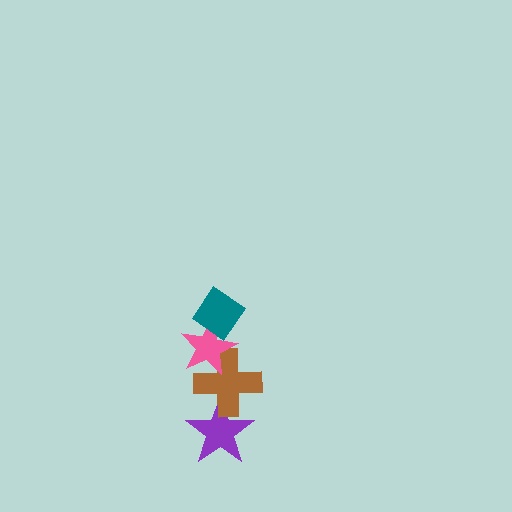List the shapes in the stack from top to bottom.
From top to bottom: the teal diamond, the pink star, the brown cross, the purple star.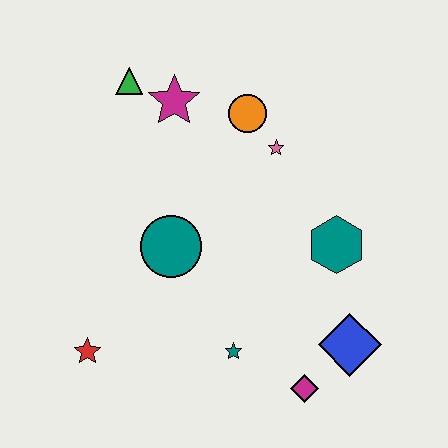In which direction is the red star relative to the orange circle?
The red star is below the orange circle.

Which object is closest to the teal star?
The magenta diamond is closest to the teal star.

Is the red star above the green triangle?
No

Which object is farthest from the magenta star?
The magenta diamond is farthest from the magenta star.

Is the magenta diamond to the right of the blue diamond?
No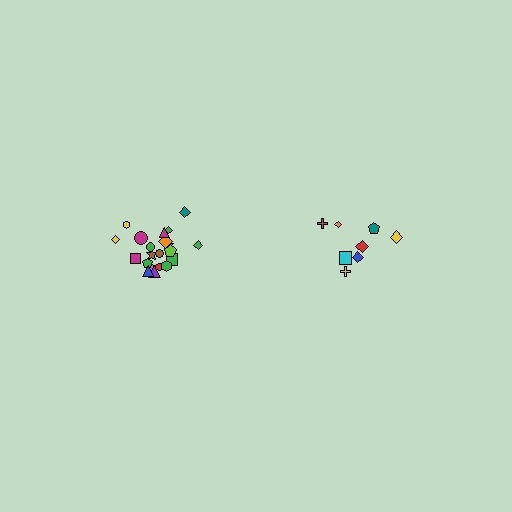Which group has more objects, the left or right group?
The left group.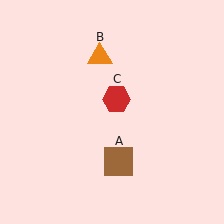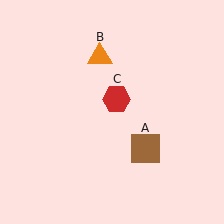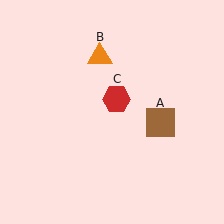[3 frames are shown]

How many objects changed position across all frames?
1 object changed position: brown square (object A).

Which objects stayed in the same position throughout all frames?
Orange triangle (object B) and red hexagon (object C) remained stationary.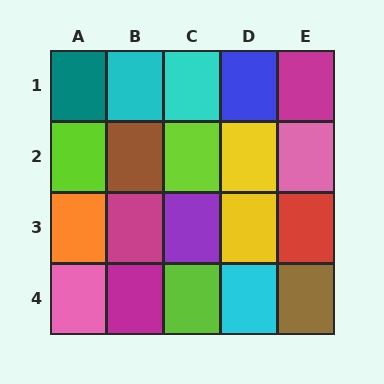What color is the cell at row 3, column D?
Yellow.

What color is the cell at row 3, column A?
Orange.